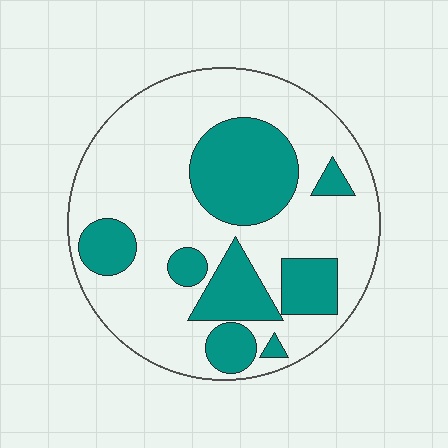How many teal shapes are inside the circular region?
8.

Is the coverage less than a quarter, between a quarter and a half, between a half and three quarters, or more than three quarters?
Between a quarter and a half.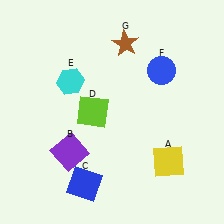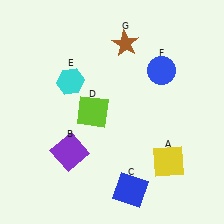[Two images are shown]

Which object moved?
The blue square (C) moved right.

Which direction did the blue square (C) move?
The blue square (C) moved right.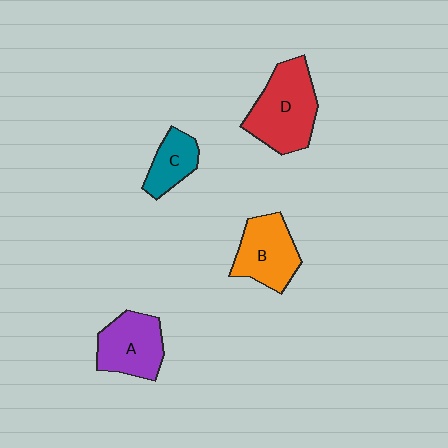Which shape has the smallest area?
Shape C (teal).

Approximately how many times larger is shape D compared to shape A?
Approximately 1.3 times.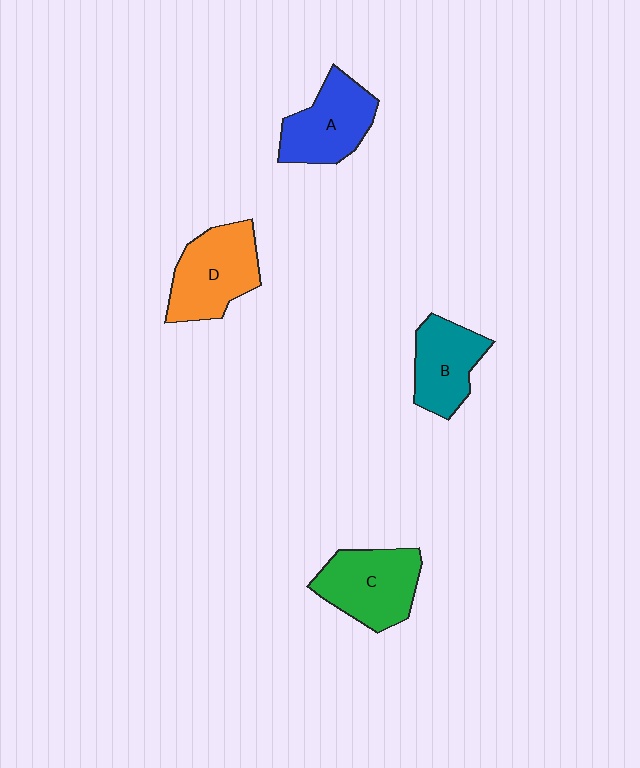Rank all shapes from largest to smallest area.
From largest to smallest: D (orange), C (green), A (blue), B (teal).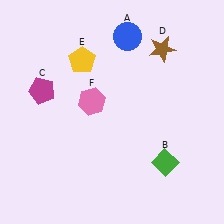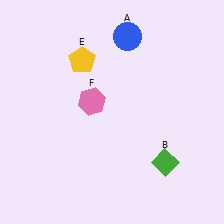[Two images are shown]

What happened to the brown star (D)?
The brown star (D) was removed in Image 2. It was in the top-right area of Image 1.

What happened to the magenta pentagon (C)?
The magenta pentagon (C) was removed in Image 2. It was in the top-left area of Image 1.